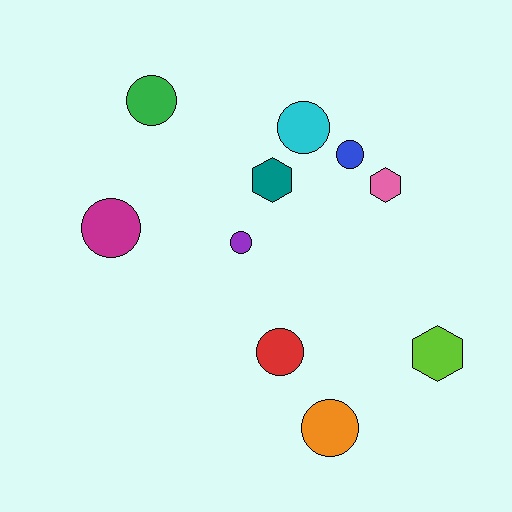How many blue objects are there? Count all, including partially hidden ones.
There is 1 blue object.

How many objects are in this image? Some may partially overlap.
There are 10 objects.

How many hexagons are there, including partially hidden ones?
There are 3 hexagons.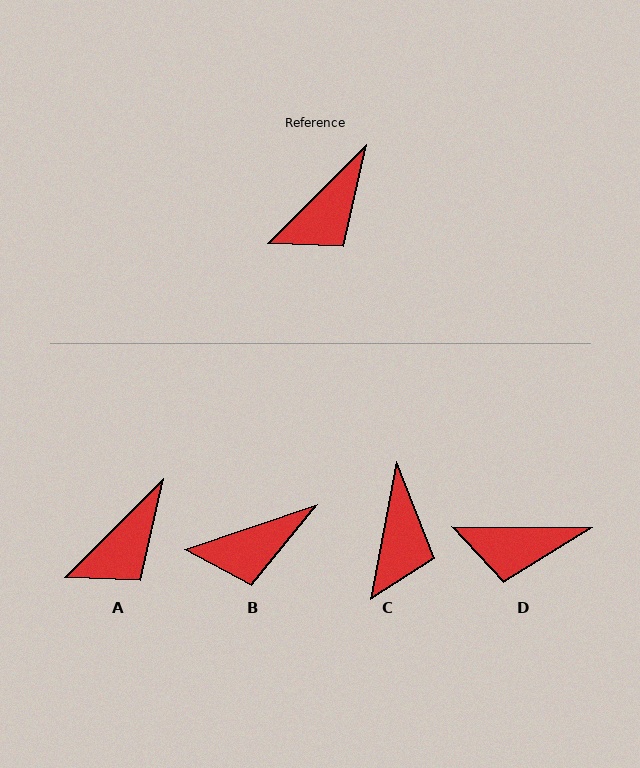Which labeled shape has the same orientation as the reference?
A.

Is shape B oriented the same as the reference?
No, it is off by about 26 degrees.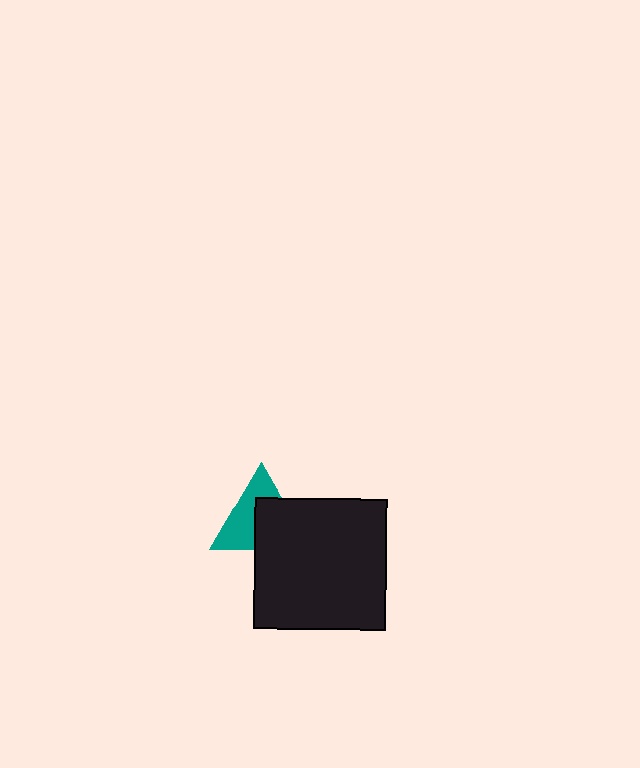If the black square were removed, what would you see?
You would see the complete teal triangle.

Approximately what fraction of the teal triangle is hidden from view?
Roughly 50% of the teal triangle is hidden behind the black square.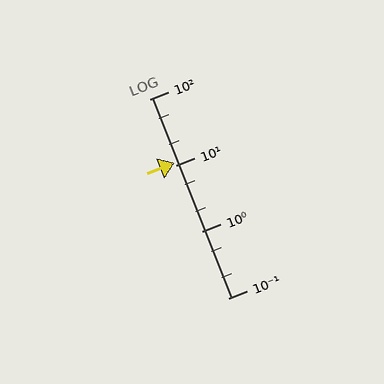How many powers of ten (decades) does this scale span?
The scale spans 3 decades, from 0.1 to 100.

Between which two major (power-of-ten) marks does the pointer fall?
The pointer is between 10 and 100.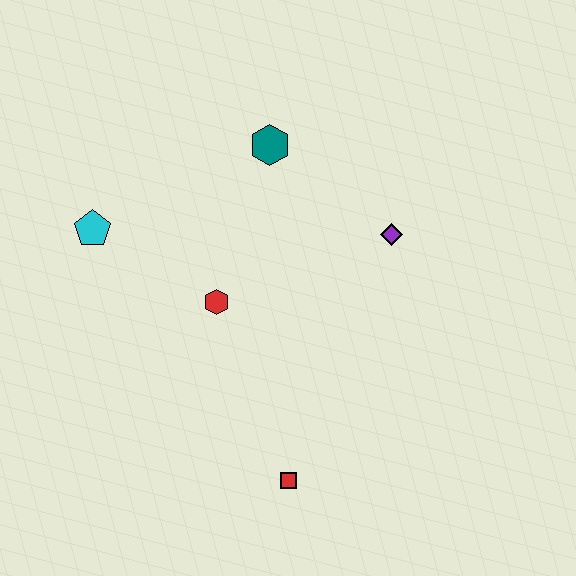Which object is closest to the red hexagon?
The cyan pentagon is closest to the red hexagon.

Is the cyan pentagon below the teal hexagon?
Yes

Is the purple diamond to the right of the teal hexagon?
Yes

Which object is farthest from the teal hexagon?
The red square is farthest from the teal hexagon.